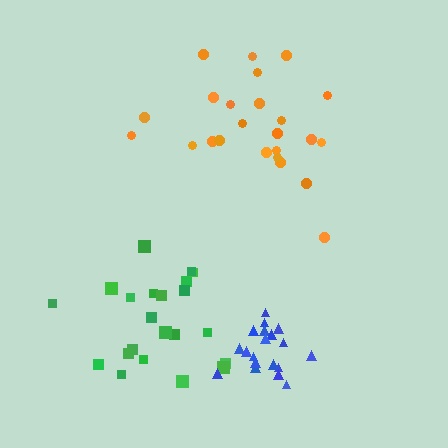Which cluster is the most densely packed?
Blue.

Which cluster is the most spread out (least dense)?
Orange.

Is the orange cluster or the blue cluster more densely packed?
Blue.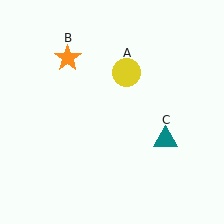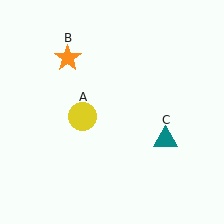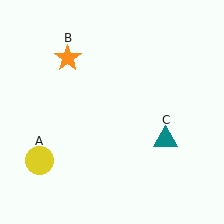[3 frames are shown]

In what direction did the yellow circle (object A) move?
The yellow circle (object A) moved down and to the left.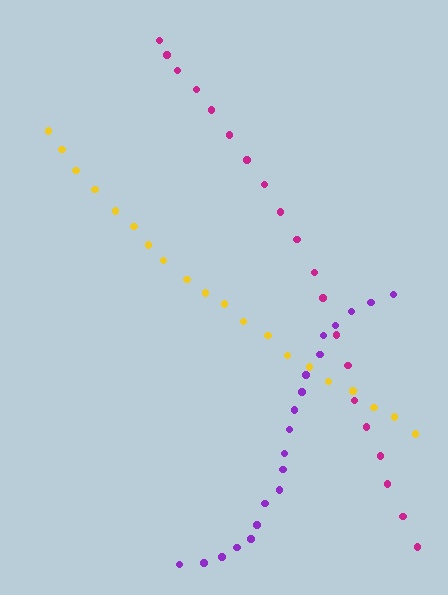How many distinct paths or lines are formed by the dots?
There are 3 distinct paths.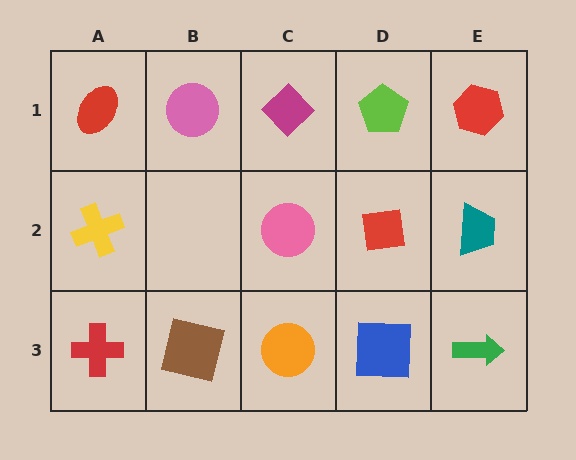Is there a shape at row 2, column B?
No, that cell is empty.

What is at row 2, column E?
A teal trapezoid.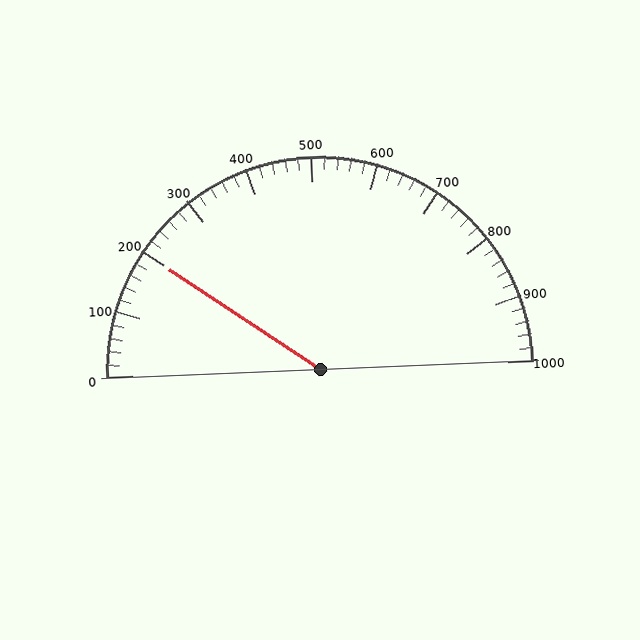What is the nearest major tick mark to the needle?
The nearest major tick mark is 200.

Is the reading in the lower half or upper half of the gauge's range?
The reading is in the lower half of the range (0 to 1000).